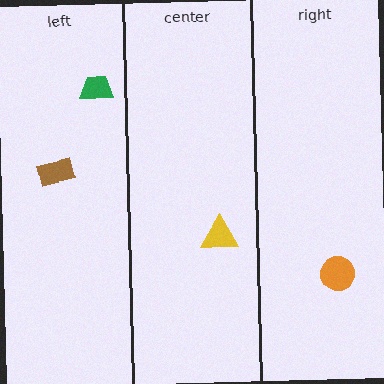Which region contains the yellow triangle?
The center region.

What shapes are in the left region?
The brown rectangle, the green trapezoid.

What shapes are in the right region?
The orange circle.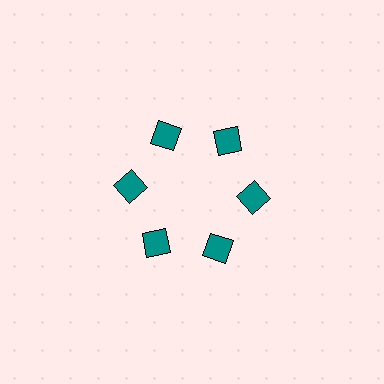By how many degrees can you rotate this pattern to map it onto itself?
The pattern maps onto itself every 60 degrees of rotation.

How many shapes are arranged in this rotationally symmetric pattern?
There are 6 shapes, arranged in 6 groups of 1.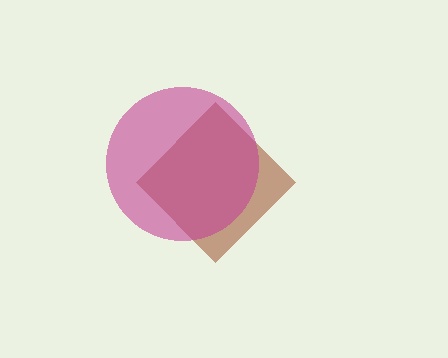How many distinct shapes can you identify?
There are 2 distinct shapes: a brown diamond, a magenta circle.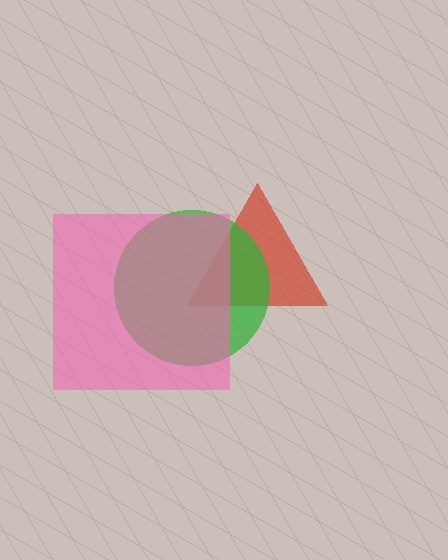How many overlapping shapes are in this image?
There are 3 overlapping shapes in the image.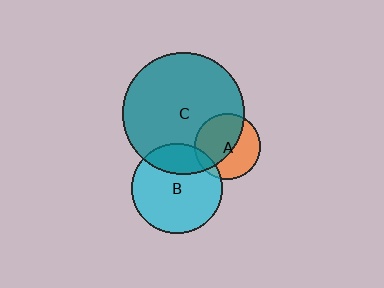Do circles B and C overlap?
Yes.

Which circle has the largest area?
Circle C (teal).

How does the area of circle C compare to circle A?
Approximately 3.5 times.